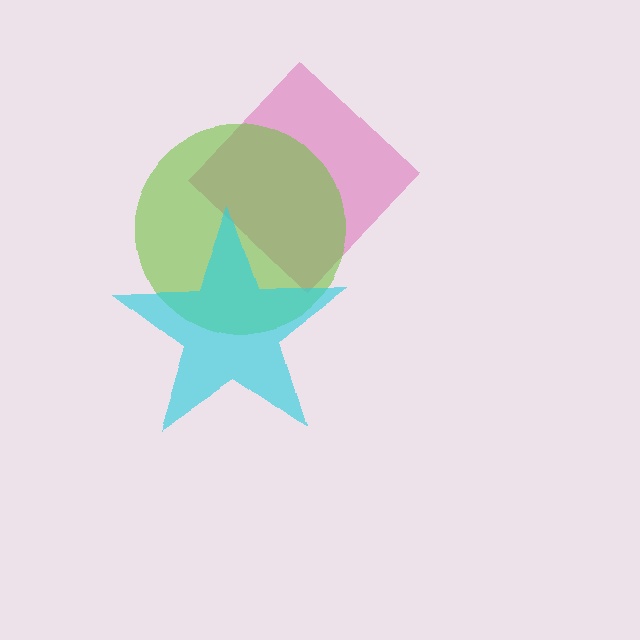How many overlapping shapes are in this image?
There are 3 overlapping shapes in the image.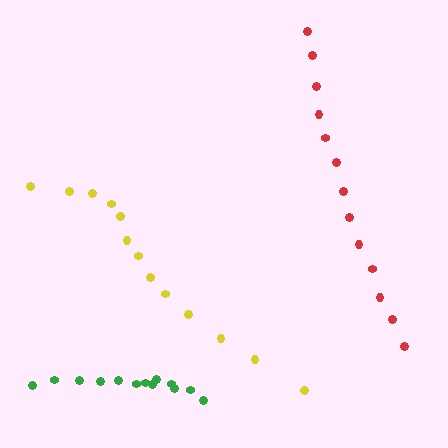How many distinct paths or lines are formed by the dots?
There are 3 distinct paths.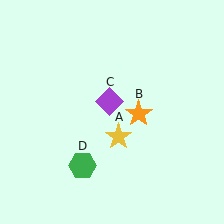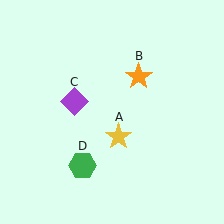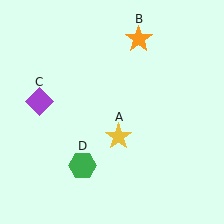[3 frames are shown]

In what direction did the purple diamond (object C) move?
The purple diamond (object C) moved left.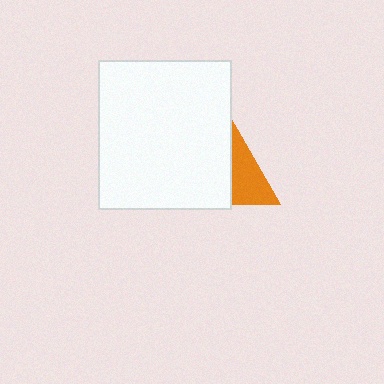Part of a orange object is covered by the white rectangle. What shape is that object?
It is a triangle.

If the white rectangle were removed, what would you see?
You would see the complete orange triangle.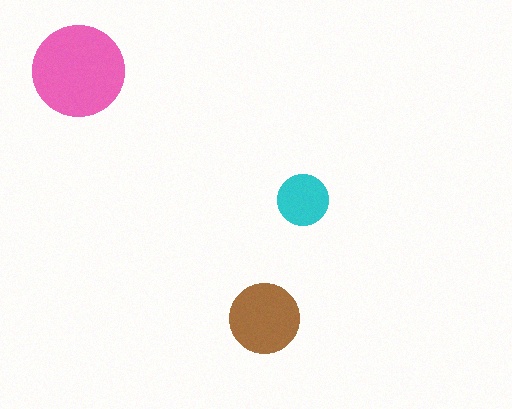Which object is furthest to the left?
The pink circle is leftmost.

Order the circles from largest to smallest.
the pink one, the brown one, the cyan one.